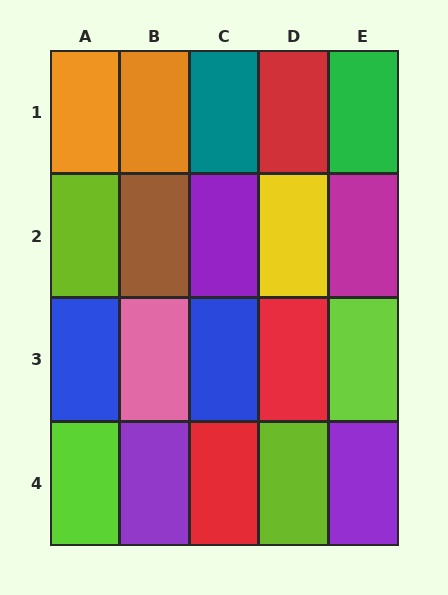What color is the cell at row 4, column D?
Lime.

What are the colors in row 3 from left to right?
Blue, pink, blue, red, lime.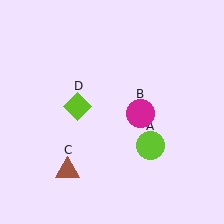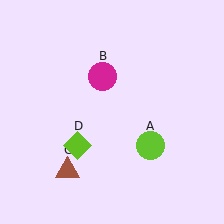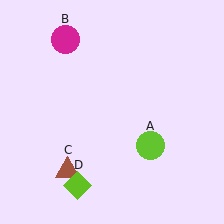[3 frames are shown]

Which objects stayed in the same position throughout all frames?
Lime circle (object A) and brown triangle (object C) remained stationary.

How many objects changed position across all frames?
2 objects changed position: magenta circle (object B), lime diamond (object D).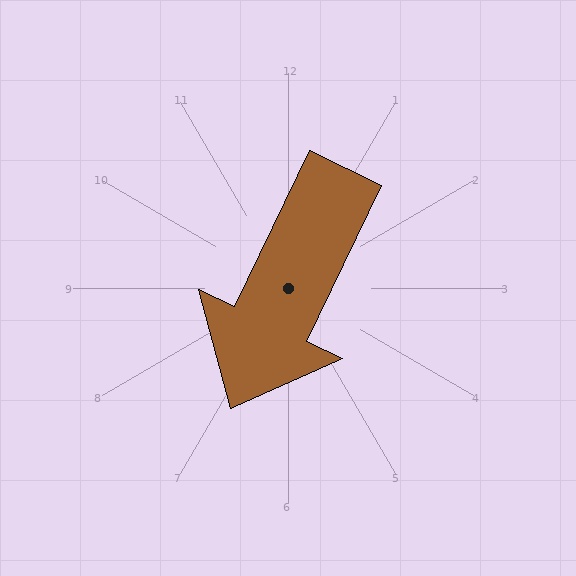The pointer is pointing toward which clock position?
Roughly 7 o'clock.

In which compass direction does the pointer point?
Southwest.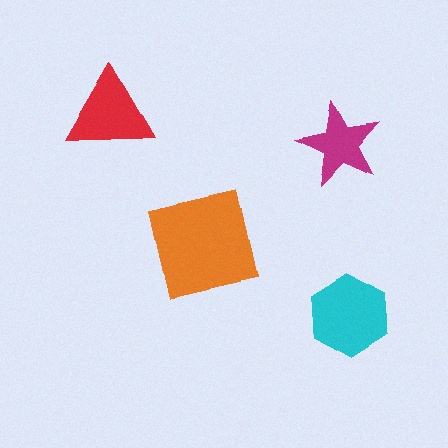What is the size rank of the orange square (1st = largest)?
1st.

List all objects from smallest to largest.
The magenta star, the red triangle, the cyan hexagon, the orange square.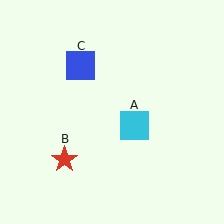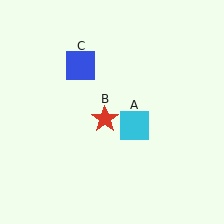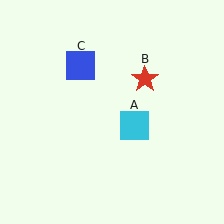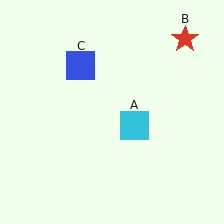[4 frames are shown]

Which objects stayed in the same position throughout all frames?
Cyan square (object A) and blue square (object C) remained stationary.